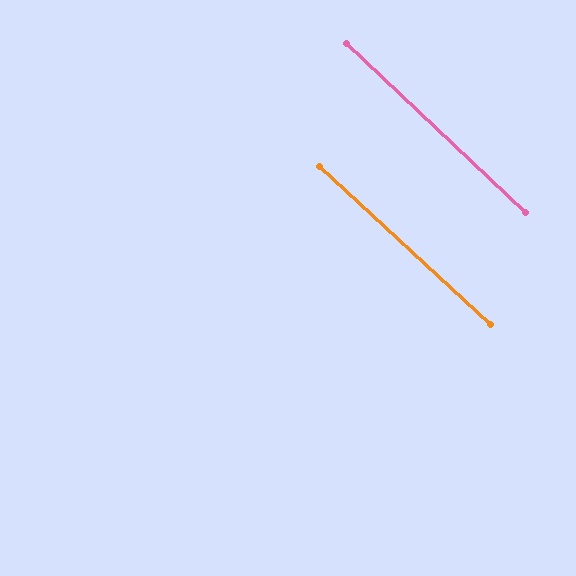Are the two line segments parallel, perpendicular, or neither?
Parallel — their directions differ by only 0.6°.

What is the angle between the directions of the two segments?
Approximately 1 degree.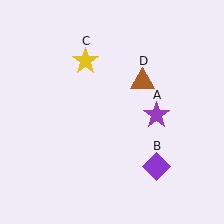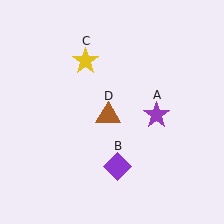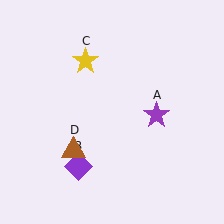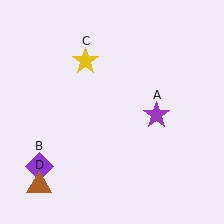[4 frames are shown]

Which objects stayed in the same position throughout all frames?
Purple star (object A) and yellow star (object C) remained stationary.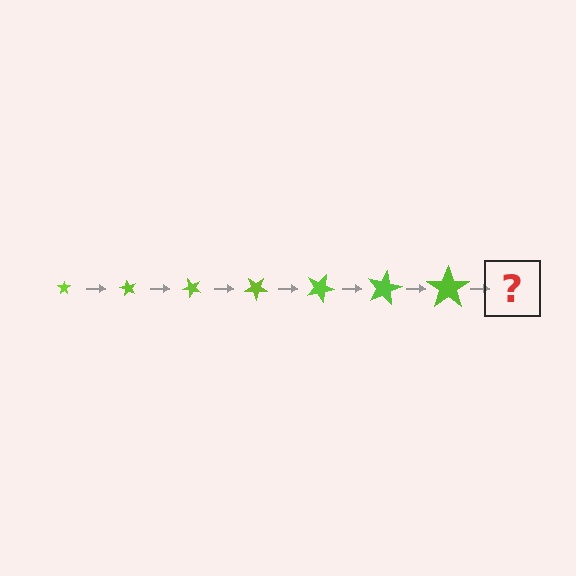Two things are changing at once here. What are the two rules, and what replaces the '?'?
The two rules are that the star grows larger each step and it rotates 60 degrees each step. The '?' should be a star, larger than the previous one and rotated 420 degrees from the start.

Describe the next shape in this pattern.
It should be a star, larger than the previous one and rotated 420 degrees from the start.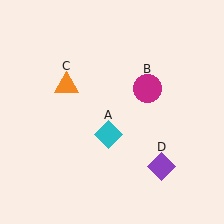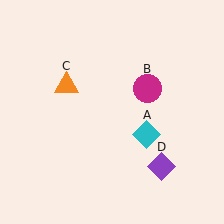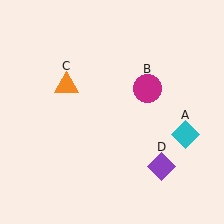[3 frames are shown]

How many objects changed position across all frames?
1 object changed position: cyan diamond (object A).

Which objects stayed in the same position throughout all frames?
Magenta circle (object B) and orange triangle (object C) and purple diamond (object D) remained stationary.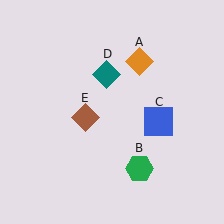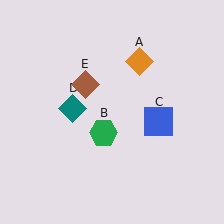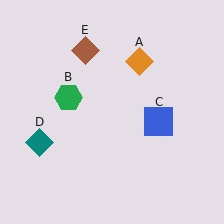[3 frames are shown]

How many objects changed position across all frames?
3 objects changed position: green hexagon (object B), teal diamond (object D), brown diamond (object E).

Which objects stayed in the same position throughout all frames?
Orange diamond (object A) and blue square (object C) remained stationary.